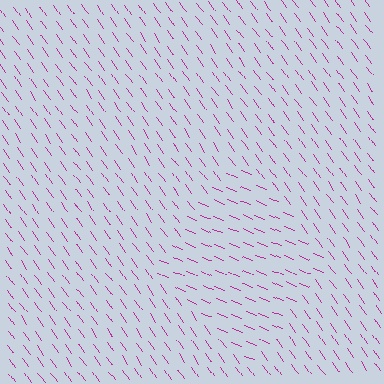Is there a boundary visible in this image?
Yes, there is a texture boundary formed by a change in line orientation.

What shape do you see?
I see a diamond.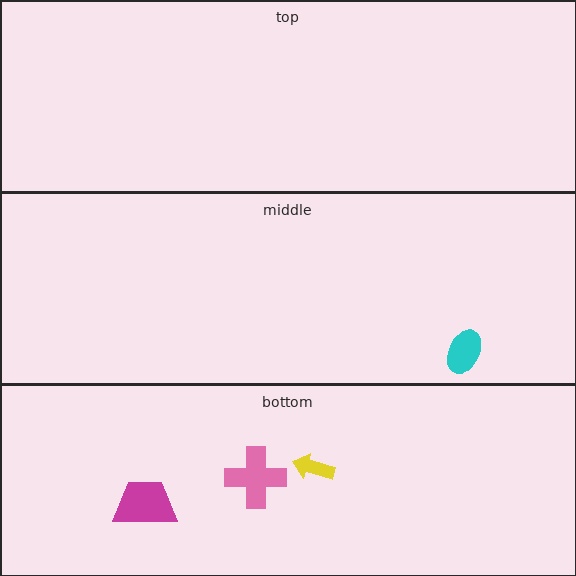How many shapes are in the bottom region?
3.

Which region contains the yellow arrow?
The bottom region.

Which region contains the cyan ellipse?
The middle region.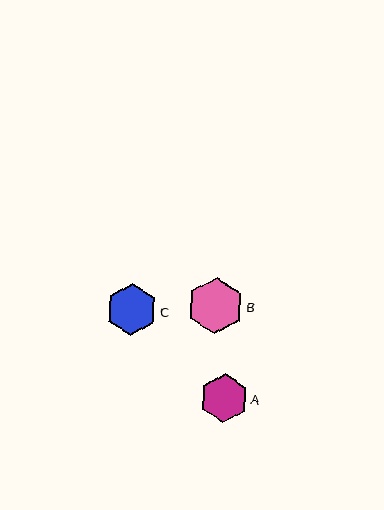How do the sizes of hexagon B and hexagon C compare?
Hexagon B and hexagon C are approximately the same size.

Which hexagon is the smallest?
Hexagon A is the smallest with a size of approximately 49 pixels.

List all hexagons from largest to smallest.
From largest to smallest: B, C, A.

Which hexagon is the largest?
Hexagon B is the largest with a size of approximately 56 pixels.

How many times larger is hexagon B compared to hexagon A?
Hexagon B is approximately 1.2 times the size of hexagon A.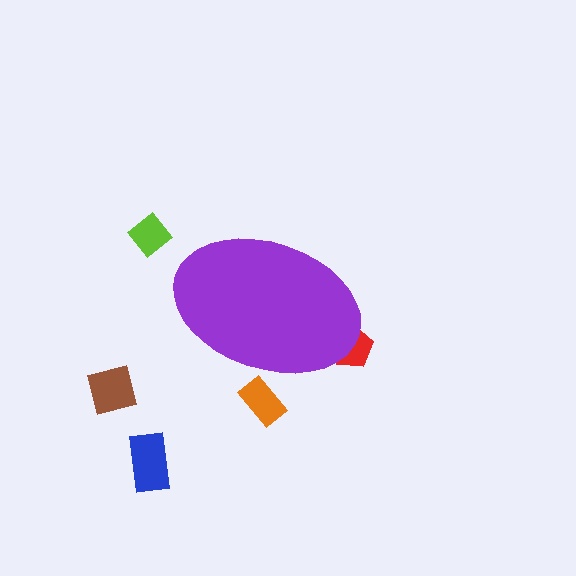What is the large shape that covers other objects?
A purple ellipse.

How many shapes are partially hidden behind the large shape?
2 shapes are partially hidden.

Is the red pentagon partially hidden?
Yes, the red pentagon is partially hidden behind the purple ellipse.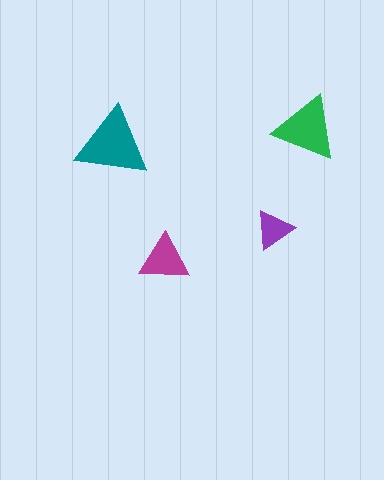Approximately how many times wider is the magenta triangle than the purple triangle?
About 1.5 times wider.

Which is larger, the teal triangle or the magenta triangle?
The teal one.